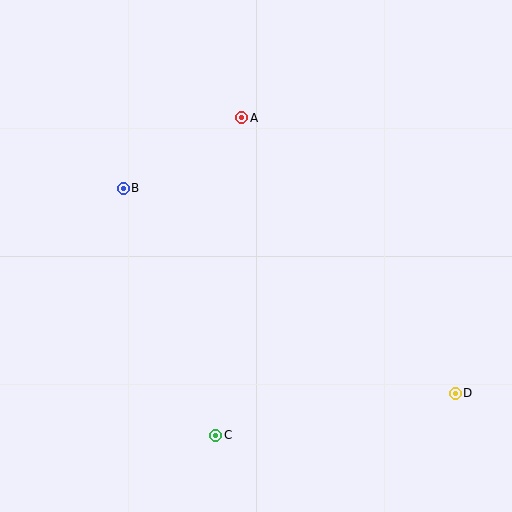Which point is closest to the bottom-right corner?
Point D is closest to the bottom-right corner.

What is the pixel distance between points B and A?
The distance between B and A is 138 pixels.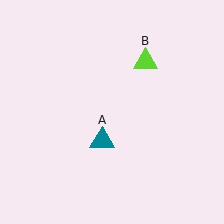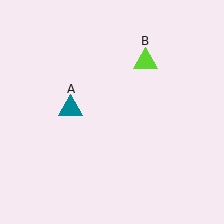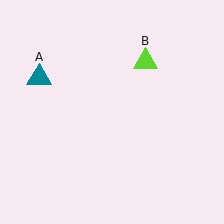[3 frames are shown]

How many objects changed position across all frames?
1 object changed position: teal triangle (object A).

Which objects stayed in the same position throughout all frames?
Lime triangle (object B) remained stationary.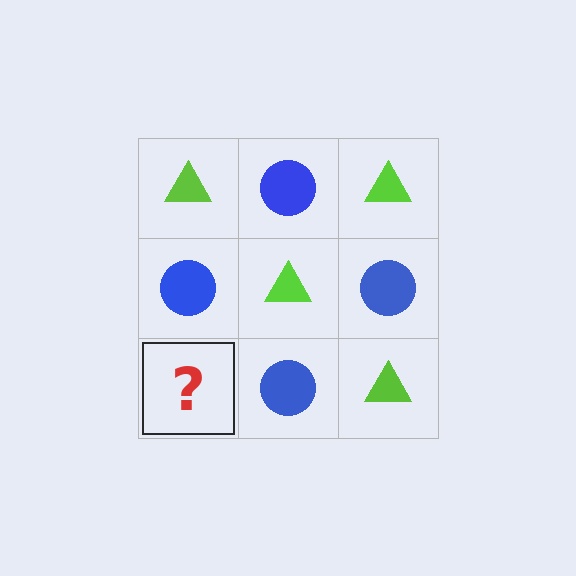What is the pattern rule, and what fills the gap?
The rule is that it alternates lime triangle and blue circle in a checkerboard pattern. The gap should be filled with a lime triangle.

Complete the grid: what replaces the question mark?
The question mark should be replaced with a lime triangle.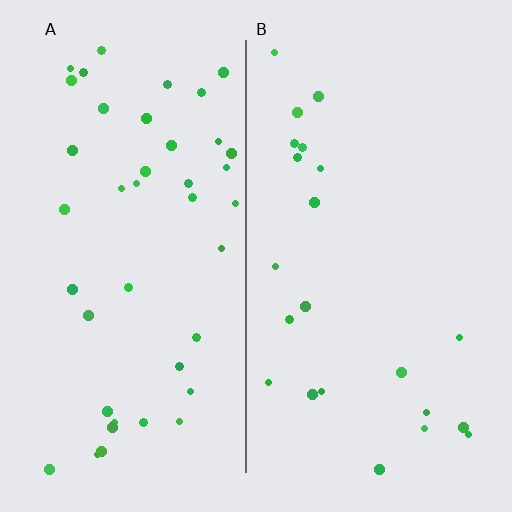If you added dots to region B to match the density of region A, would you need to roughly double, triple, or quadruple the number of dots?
Approximately double.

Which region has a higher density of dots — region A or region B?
A (the left).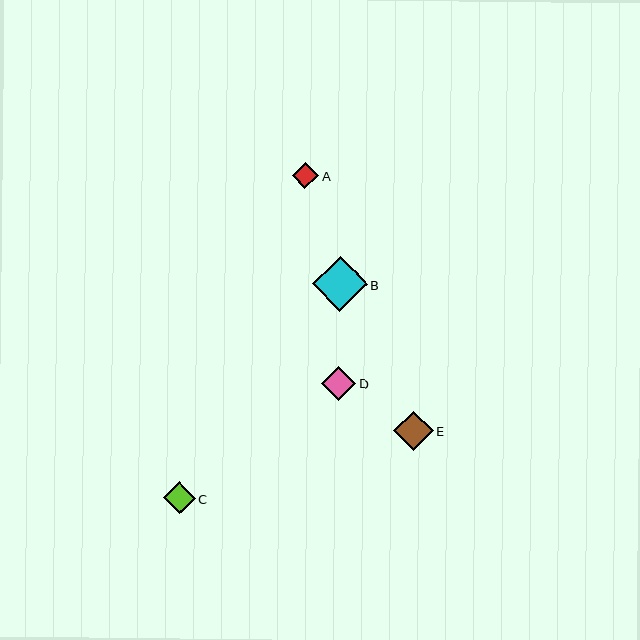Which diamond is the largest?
Diamond B is the largest with a size of approximately 55 pixels.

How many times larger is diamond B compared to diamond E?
Diamond B is approximately 1.4 times the size of diamond E.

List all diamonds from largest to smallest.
From largest to smallest: B, E, D, C, A.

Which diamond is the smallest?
Diamond A is the smallest with a size of approximately 26 pixels.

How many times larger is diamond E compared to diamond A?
Diamond E is approximately 1.5 times the size of diamond A.